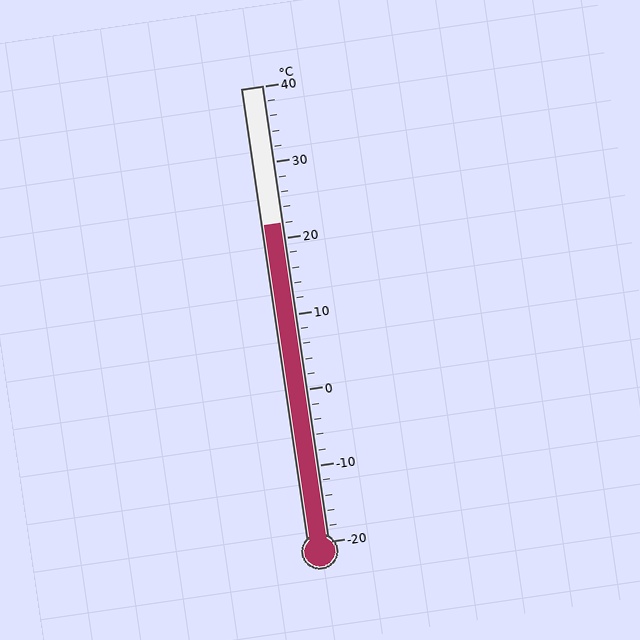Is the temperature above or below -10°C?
The temperature is above -10°C.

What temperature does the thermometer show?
The thermometer shows approximately 22°C.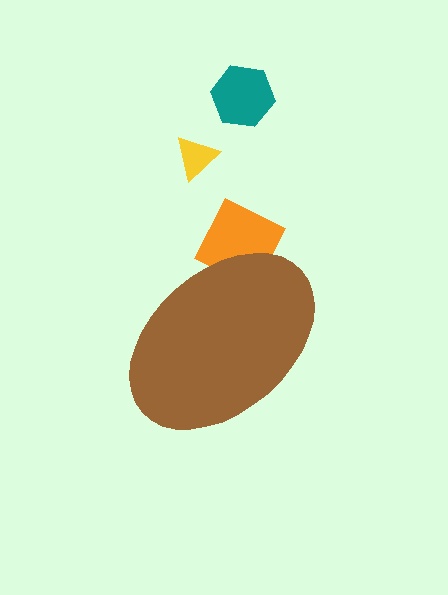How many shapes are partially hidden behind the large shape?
1 shape is partially hidden.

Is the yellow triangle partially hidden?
No, the yellow triangle is fully visible.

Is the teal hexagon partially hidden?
No, the teal hexagon is fully visible.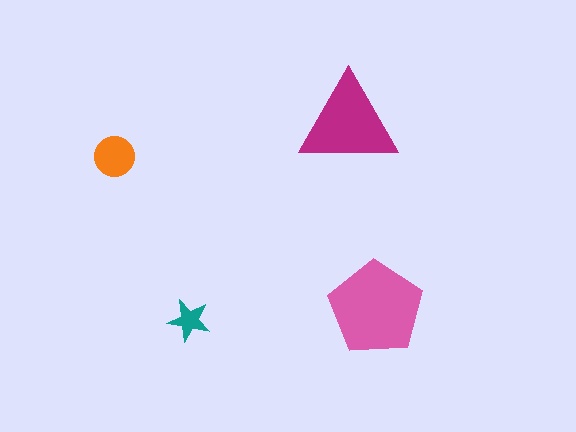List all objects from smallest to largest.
The teal star, the orange circle, the magenta triangle, the pink pentagon.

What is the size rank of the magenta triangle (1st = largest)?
2nd.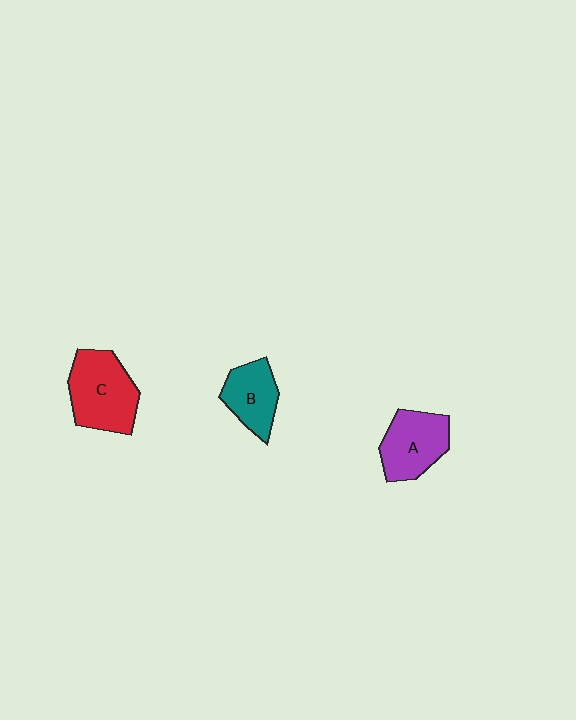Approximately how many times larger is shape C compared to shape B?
Approximately 1.5 times.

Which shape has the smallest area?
Shape B (teal).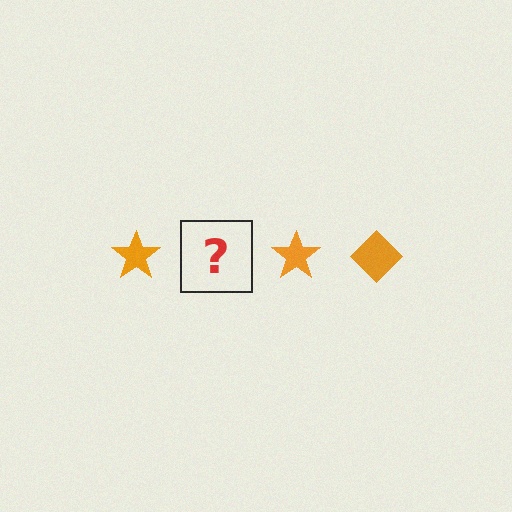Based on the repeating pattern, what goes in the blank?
The blank should be an orange diamond.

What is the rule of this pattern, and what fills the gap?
The rule is that the pattern cycles through star, diamond shapes in orange. The gap should be filled with an orange diamond.